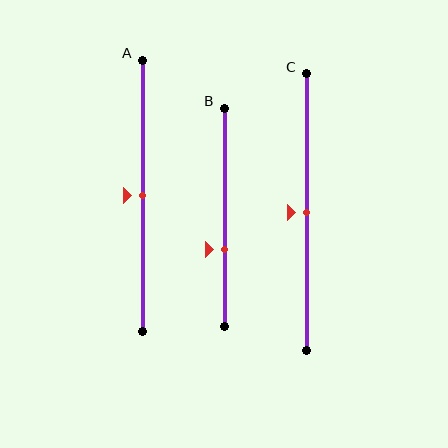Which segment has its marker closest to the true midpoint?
Segment A has its marker closest to the true midpoint.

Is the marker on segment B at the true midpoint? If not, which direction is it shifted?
No, the marker on segment B is shifted downward by about 15% of the segment length.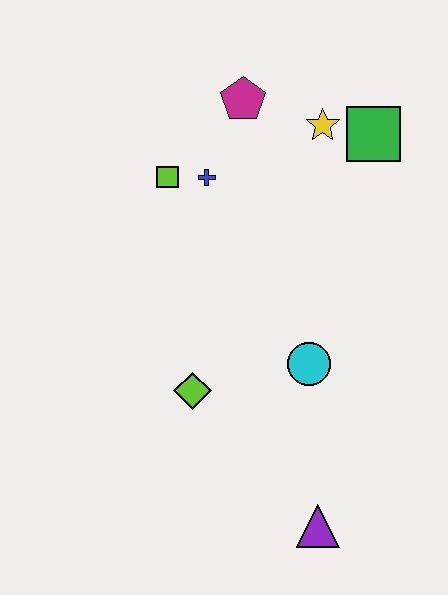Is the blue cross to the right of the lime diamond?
Yes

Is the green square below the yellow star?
Yes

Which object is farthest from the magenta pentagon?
The purple triangle is farthest from the magenta pentagon.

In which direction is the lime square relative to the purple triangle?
The lime square is above the purple triangle.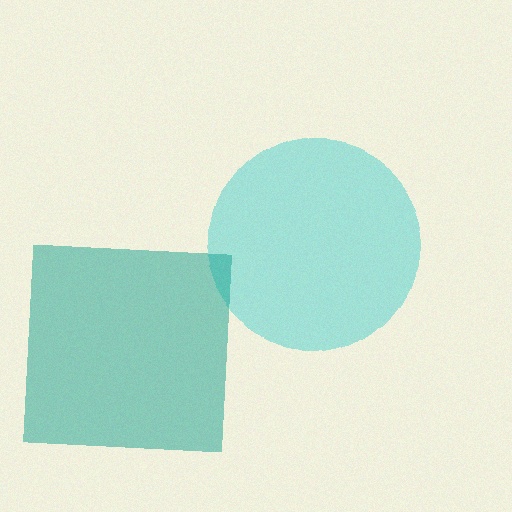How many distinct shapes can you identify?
There are 2 distinct shapes: a cyan circle, a teal square.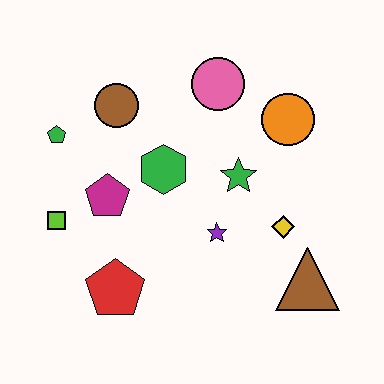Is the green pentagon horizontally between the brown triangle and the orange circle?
No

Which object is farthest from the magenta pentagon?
The brown triangle is farthest from the magenta pentagon.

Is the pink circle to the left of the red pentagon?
No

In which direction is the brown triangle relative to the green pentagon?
The brown triangle is to the right of the green pentagon.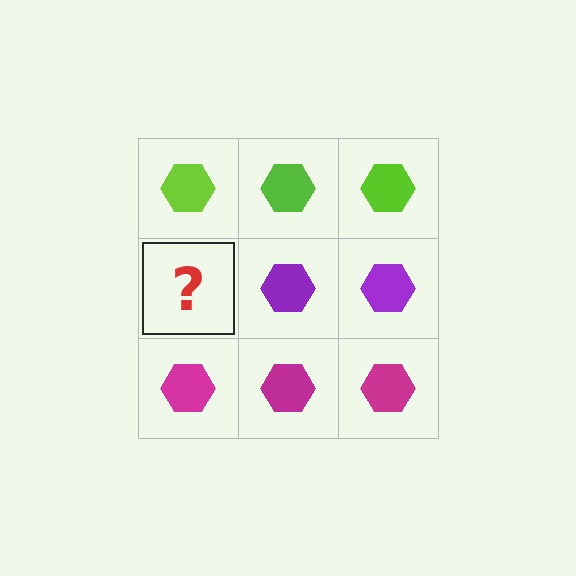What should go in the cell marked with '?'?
The missing cell should contain a purple hexagon.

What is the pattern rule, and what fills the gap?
The rule is that each row has a consistent color. The gap should be filled with a purple hexagon.